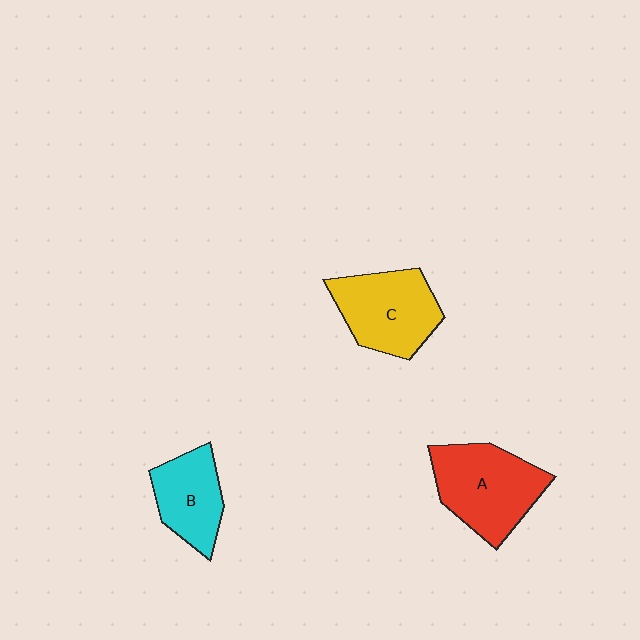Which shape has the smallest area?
Shape B (cyan).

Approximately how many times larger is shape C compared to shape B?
Approximately 1.3 times.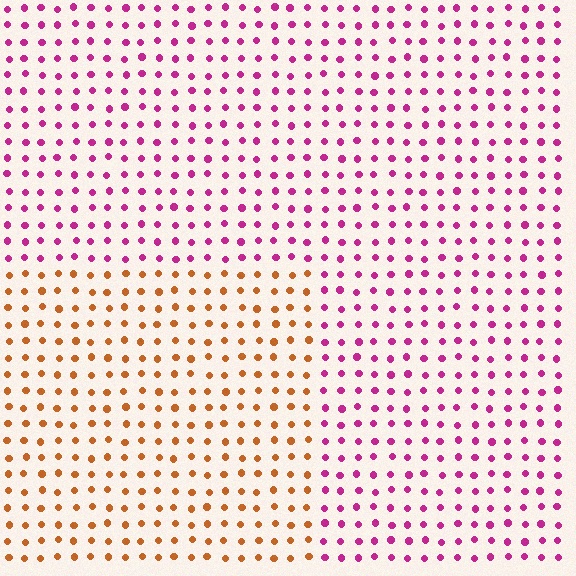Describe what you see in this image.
The image is filled with small magenta elements in a uniform arrangement. A rectangle-shaped region is visible where the elements are tinted to a slightly different hue, forming a subtle color boundary.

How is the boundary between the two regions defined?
The boundary is defined purely by a slight shift in hue (about 66 degrees). Spacing, size, and orientation are identical on both sides.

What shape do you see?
I see a rectangle.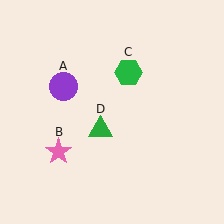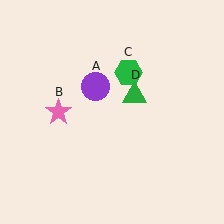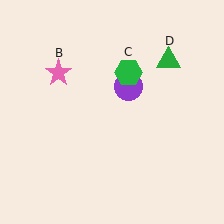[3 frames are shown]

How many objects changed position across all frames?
3 objects changed position: purple circle (object A), pink star (object B), green triangle (object D).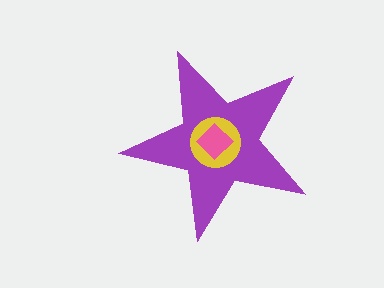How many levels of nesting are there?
3.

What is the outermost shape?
The purple star.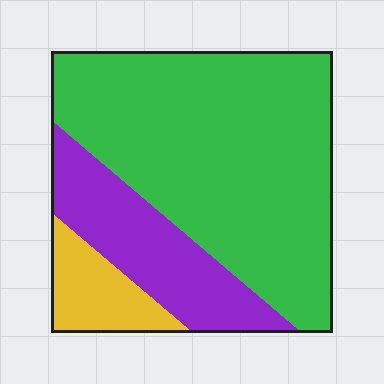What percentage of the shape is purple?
Purple takes up between a sixth and a third of the shape.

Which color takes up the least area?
Yellow, at roughly 10%.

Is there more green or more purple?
Green.